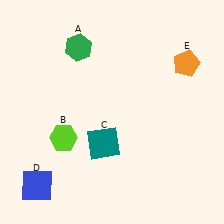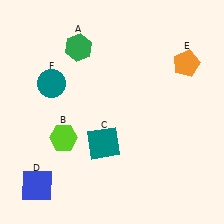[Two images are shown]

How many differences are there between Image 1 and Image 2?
There is 1 difference between the two images.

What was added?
A teal circle (F) was added in Image 2.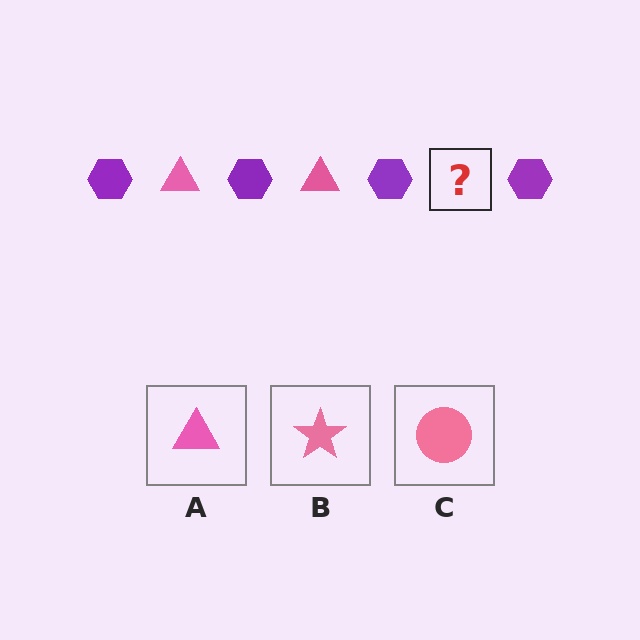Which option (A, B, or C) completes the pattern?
A.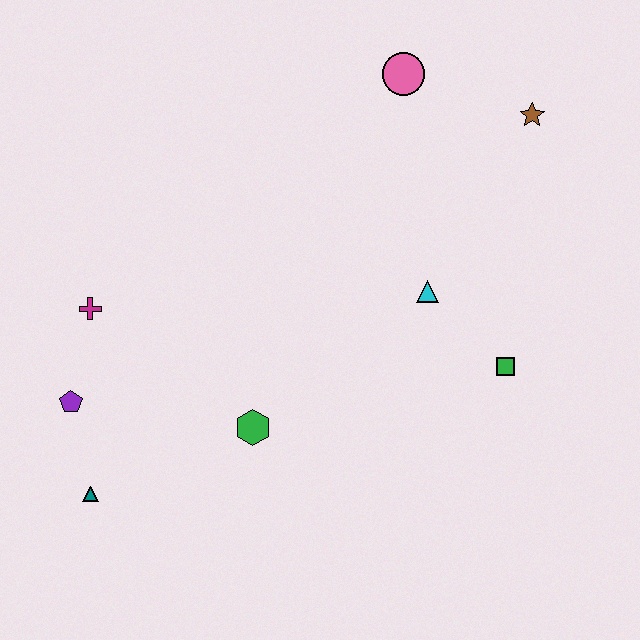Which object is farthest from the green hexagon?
The brown star is farthest from the green hexagon.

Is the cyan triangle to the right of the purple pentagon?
Yes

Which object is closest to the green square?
The cyan triangle is closest to the green square.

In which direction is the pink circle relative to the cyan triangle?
The pink circle is above the cyan triangle.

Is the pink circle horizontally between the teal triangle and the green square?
Yes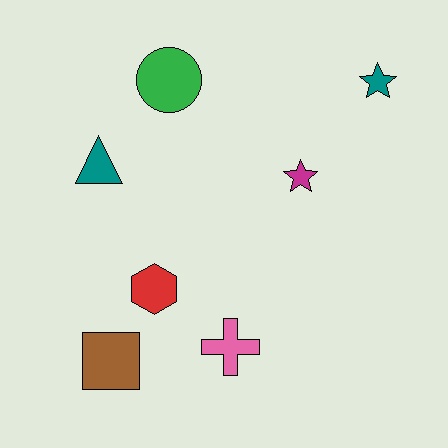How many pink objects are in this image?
There is 1 pink object.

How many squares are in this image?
There is 1 square.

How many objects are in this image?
There are 7 objects.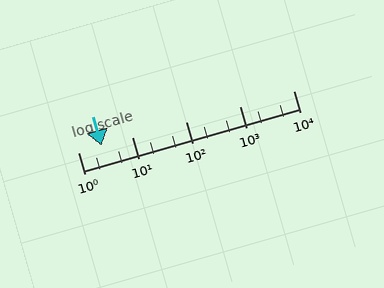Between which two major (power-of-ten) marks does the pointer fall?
The pointer is between 1 and 10.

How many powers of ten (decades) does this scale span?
The scale spans 4 decades, from 1 to 10000.